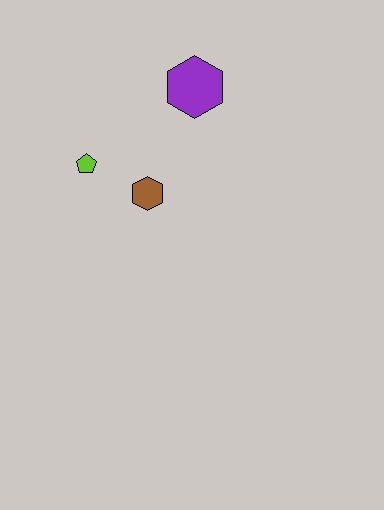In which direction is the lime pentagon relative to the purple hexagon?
The lime pentagon is to the left of the purple hexagon.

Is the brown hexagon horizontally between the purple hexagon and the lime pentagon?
Yes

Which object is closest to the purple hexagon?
The brown hexagon is closest to the purple hexagon.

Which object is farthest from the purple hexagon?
The lime pentagon is farthest from the purple hexagon.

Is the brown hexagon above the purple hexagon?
No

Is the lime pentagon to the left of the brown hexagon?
Yes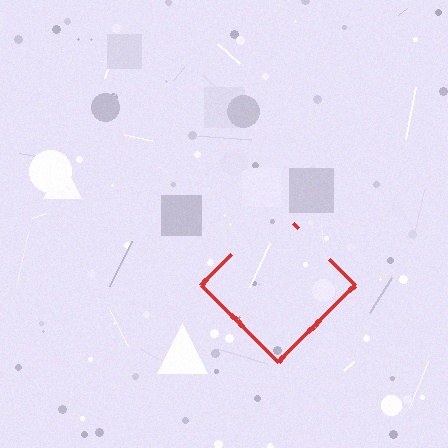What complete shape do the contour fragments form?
The contour fragments form a diamond.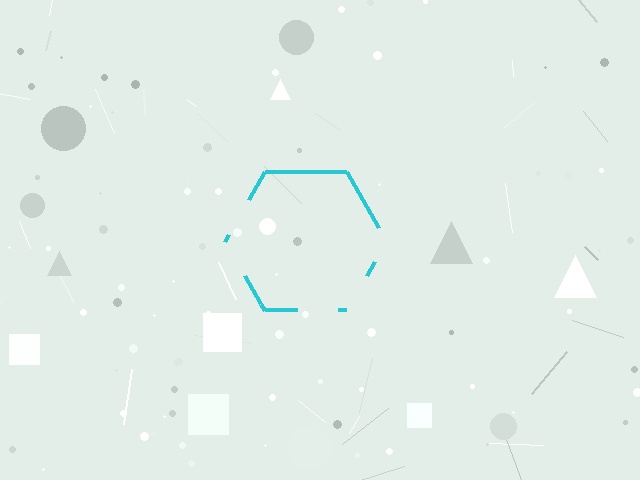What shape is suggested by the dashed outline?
The dashed outline suggests a hexagon.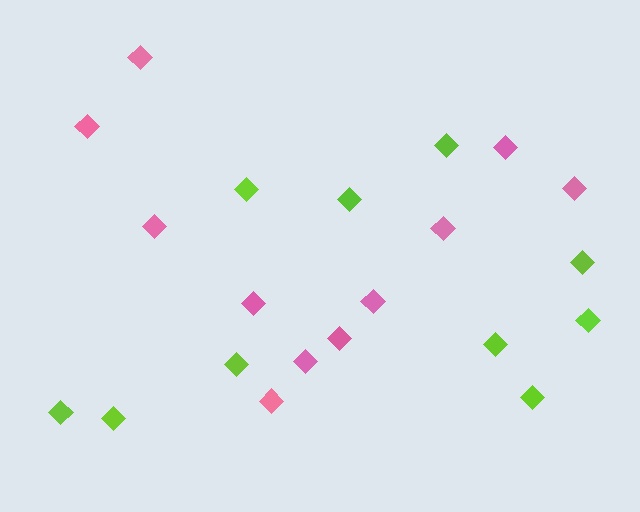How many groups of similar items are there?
There are 2 groups: one group of lime diamonds (10) and one group of pink diamonds (11).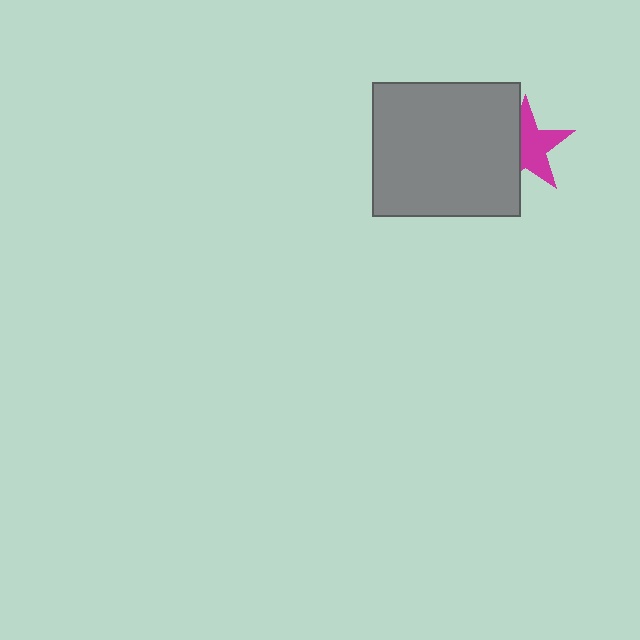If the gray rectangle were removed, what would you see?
You would see the complete magenta star.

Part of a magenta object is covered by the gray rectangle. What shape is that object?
It is a star.